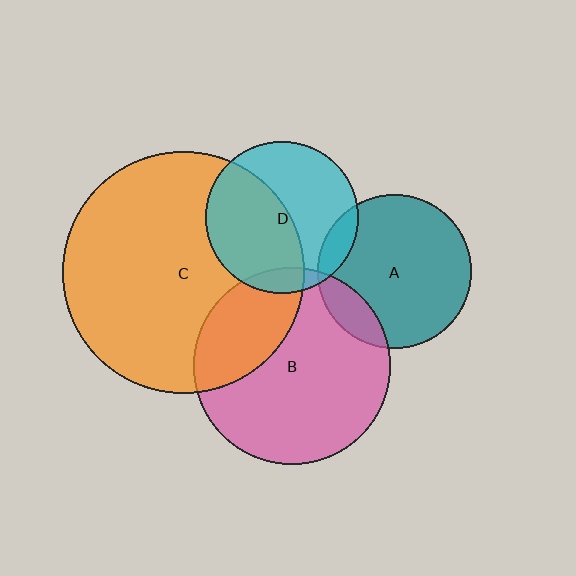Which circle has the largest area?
Circle C (orange).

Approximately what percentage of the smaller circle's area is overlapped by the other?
Approximately 10%.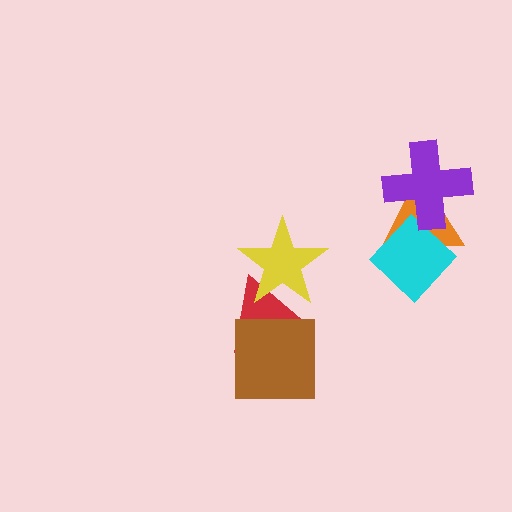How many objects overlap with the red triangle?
2 objects overlap with the red triangle.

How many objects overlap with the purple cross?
1 object overlaps with the purple cross.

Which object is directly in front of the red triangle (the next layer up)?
The brown square is directly in front of the red triangle.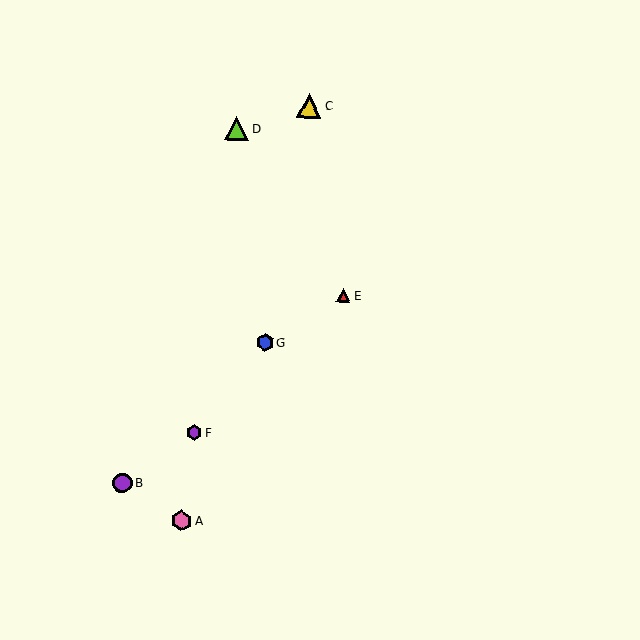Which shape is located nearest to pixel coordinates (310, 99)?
The yellow triangle (labeled C) at (309, 105) is nearest to that location.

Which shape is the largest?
The yellow triangle (labeled C) is the largest.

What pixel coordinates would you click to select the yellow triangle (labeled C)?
Click at (309, 105) to select the yellow triangle C.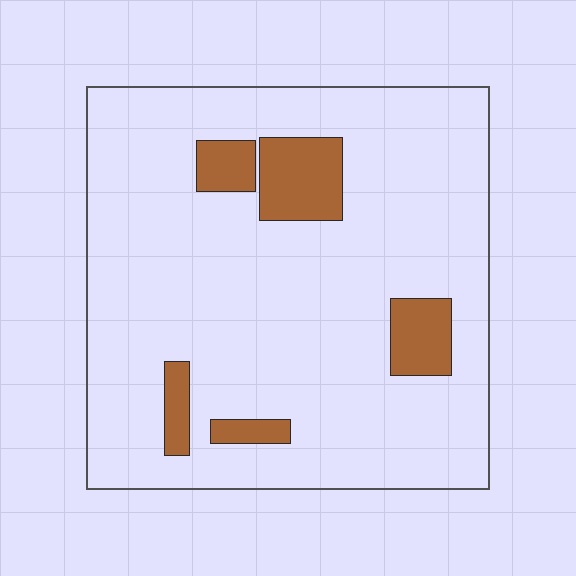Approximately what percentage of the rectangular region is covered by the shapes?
Approximately 10%.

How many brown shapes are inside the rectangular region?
5.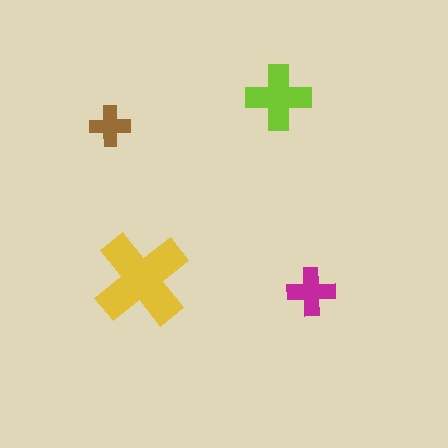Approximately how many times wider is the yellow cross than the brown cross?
About 2.5 times wider.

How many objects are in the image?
There are 4 objects in the image.